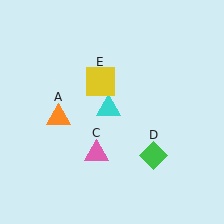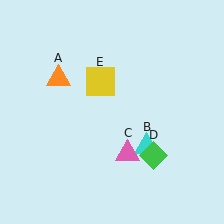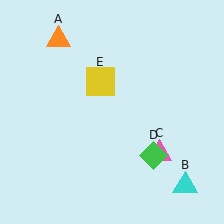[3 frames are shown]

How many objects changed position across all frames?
3 objects changed position: orange triangle (object A), cyan triangle (object B), pink triangle (object C).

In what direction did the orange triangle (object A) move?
The orange triangle (object A) moved up.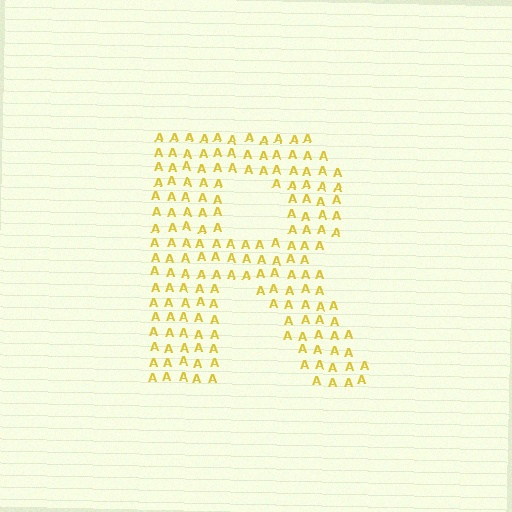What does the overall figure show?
The overall figure shows the letter R.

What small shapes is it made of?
It is made of small letter A's.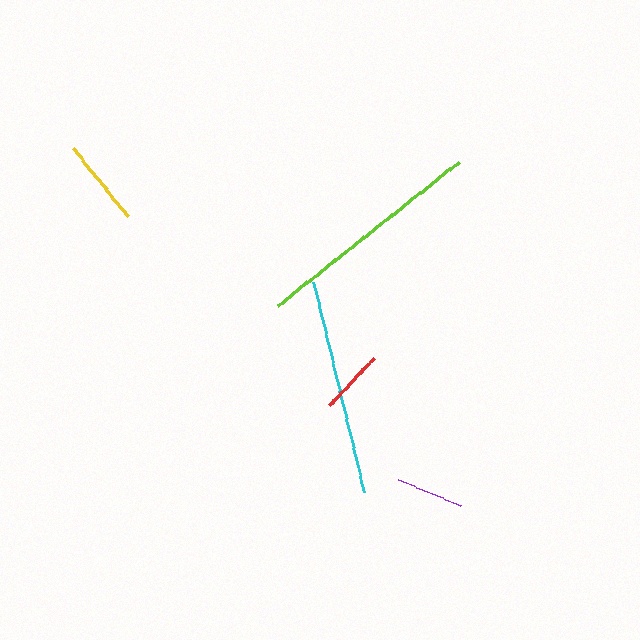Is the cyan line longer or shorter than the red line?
The cyan line is longer than the red line.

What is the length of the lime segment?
The lime segment is approximately 231 pixels long.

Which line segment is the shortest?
The red line is the shortest at approximately 65 pixels.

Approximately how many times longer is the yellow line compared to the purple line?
The yellow line is approximately 1.3 times the length of the purple line.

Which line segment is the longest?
The lime line is the longest at approximately 231 pixels.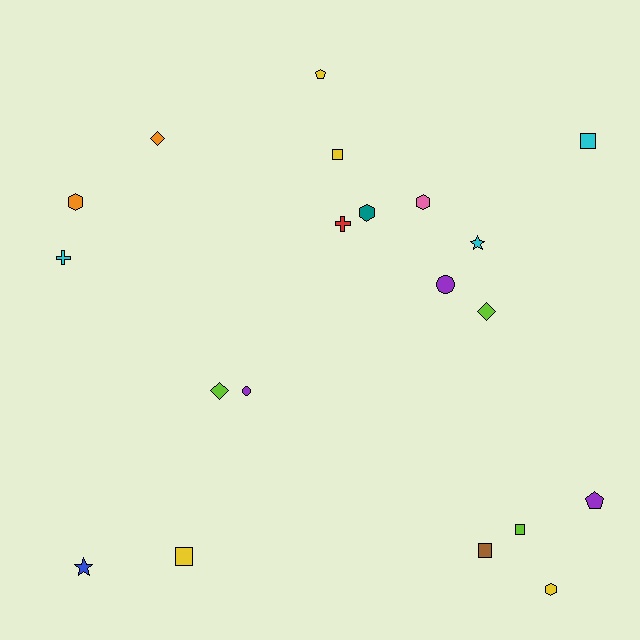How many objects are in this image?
There are 20 objects.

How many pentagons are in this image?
There are 2 pentagons.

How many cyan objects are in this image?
There are 3 cyan objects.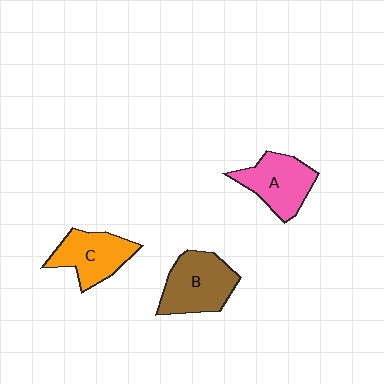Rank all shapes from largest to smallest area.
From largest to smallest: B (brown), A (pink), C (orange).